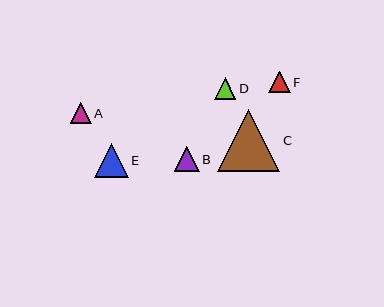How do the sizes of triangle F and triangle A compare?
Triangle F and triangle A are approximately the same size.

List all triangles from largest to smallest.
From largest to smallest: C, E, B, F, D, A.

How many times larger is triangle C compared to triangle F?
Triangle C is approximately 2.9 times the size of triangle F.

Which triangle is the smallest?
Triangle A is the smallest with a size of approximately 20 pixels.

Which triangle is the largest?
Triangle C is the largest with a size of approximately 62 pixels.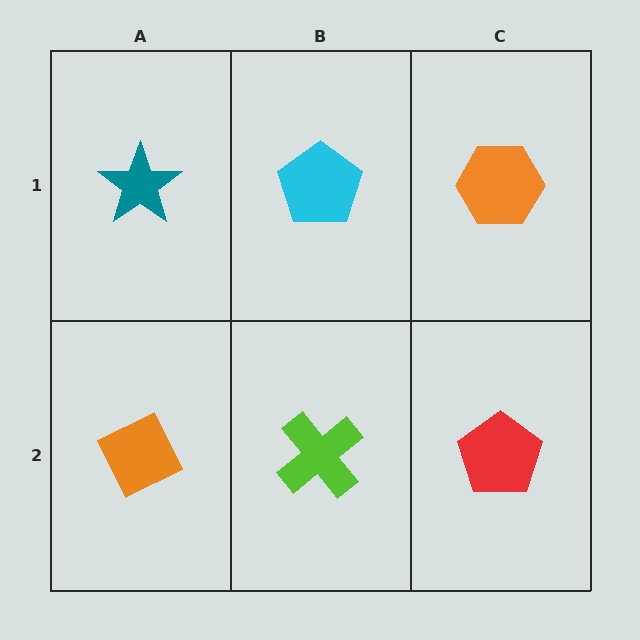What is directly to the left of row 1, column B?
A teal star.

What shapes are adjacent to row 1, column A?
An orange diamond (row 2, column A), a cyan pentagon (row 1, column B).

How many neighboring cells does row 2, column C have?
2.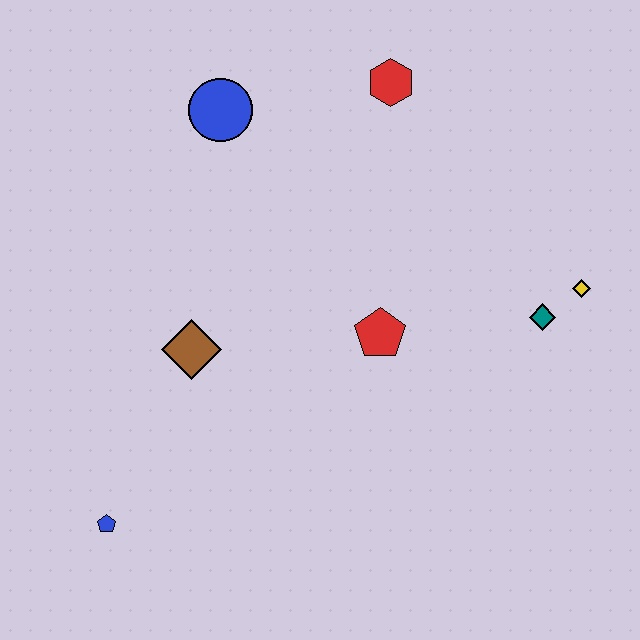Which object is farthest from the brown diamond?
The yellow diamond is farthest from the brown diamond.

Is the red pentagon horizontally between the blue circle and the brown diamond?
No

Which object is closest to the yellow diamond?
The teal diamond is closest to the yellow diamond.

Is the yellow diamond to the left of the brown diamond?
No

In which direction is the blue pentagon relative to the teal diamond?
The blue pentagon is to the left of the teal diamond.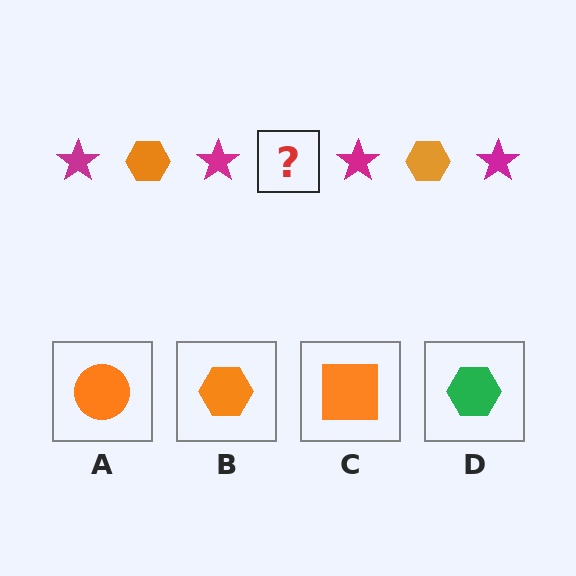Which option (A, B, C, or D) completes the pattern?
B.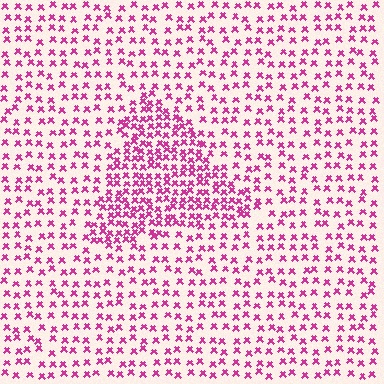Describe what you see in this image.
The image contains small magenta elements arranged at two different densities. A triangle-shaped region is visible where the elements are more densely packed than the surrounding area.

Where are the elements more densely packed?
The elements are more densely packed inside the triangle boundary.